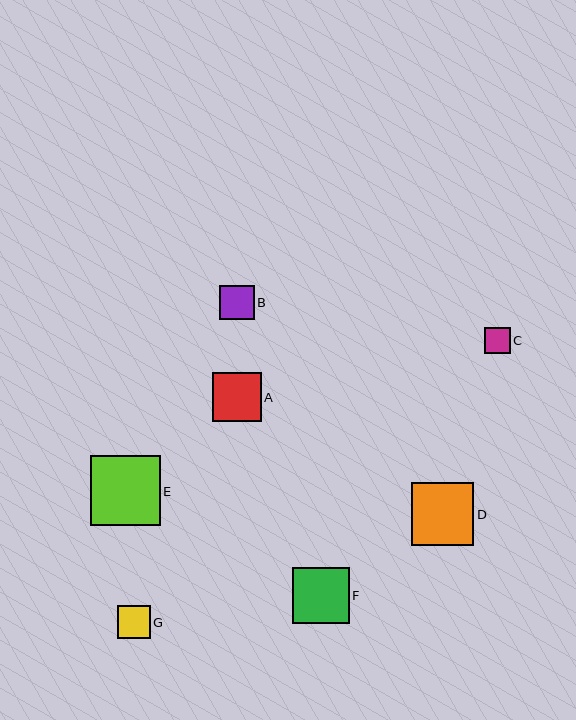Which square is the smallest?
Square C is the smallest with a size of approximately 26 pixels.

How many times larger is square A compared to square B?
Square A is approximately 1.4 times the size of square B.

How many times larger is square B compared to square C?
Square B is approximately 1.3 times the size of square C.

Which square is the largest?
Square E is the largest with a size of approximately 69 pixels.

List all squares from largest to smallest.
From largest to smallest: E, D, F, A, B, G, C.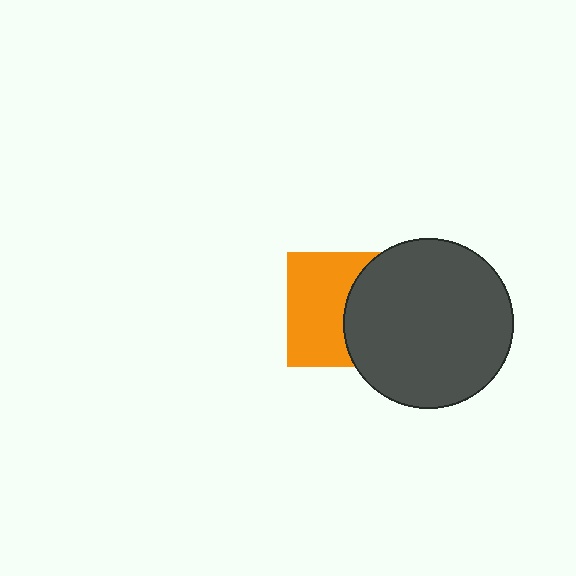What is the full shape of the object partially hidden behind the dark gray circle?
The partially hidden object is an orange square.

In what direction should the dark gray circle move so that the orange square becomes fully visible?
The dark gray circle should move right. That is the shortest direction to clear the overlap and leave the orange square fully visible.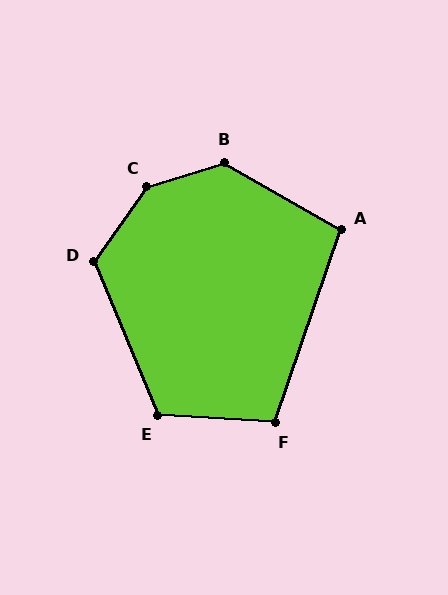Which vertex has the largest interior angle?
C, at approximately 143 degrees.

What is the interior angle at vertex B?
Approximately 132 degrees (obtuse).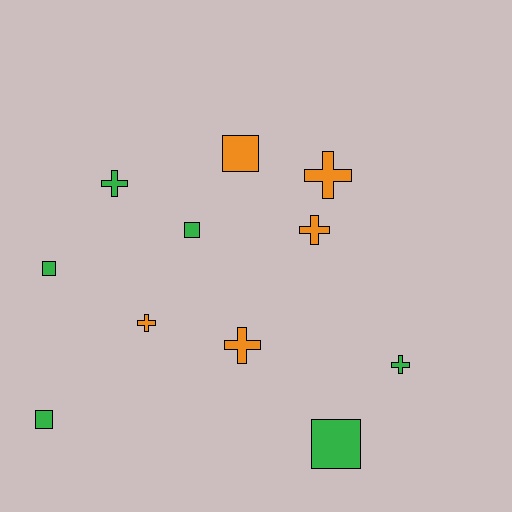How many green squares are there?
There are 4 green squares.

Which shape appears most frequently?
Cross, with 6 objects.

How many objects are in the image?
There are 11 objects.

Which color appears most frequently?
Green, with 6 objects.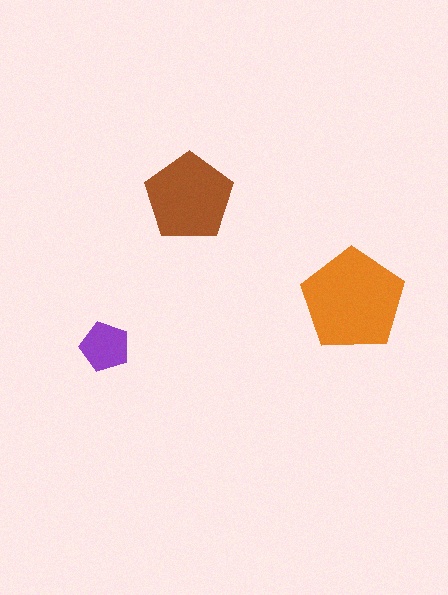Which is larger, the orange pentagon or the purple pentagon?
The orange one.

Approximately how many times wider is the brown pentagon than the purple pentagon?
About 2 times wider.